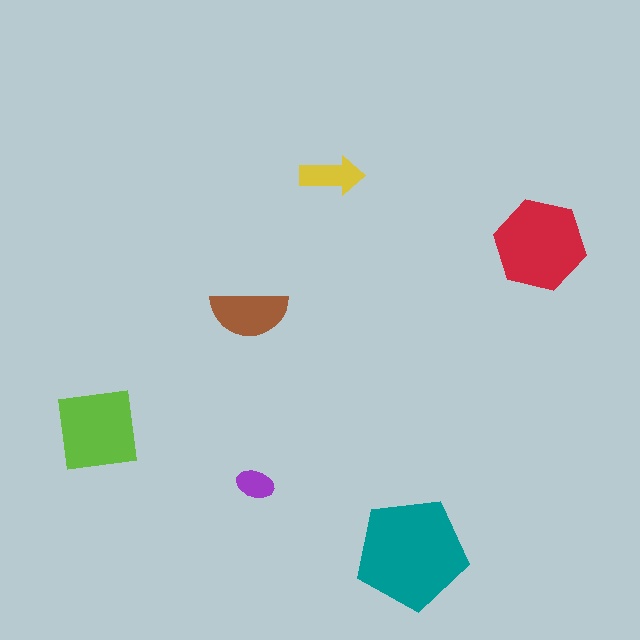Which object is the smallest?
The purple ellipse.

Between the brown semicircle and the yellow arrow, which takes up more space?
The brown semicircle.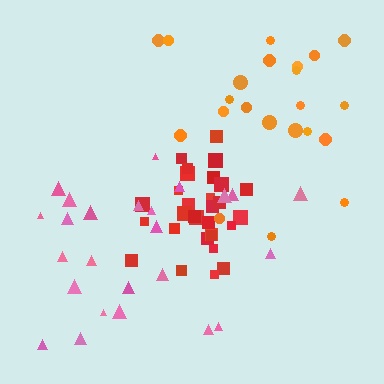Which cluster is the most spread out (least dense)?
Orange.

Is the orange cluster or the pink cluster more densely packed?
Pink.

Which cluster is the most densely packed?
Red.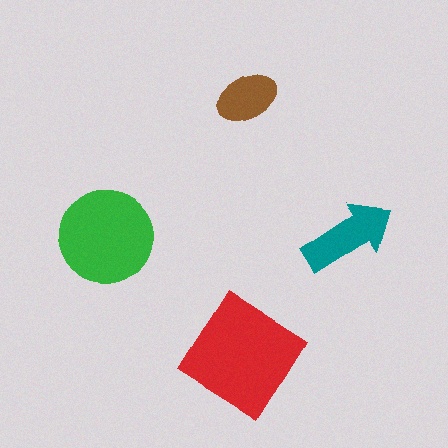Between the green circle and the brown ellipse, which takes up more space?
The green circle.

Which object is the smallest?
The brown ellipse.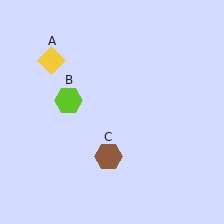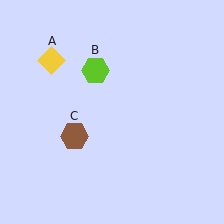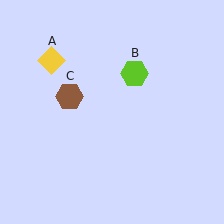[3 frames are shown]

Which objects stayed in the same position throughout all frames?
Yellow diamond (object A) remained stationary.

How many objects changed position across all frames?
2 objects changed position: lime hexagon (object B), brown hexagon (object C).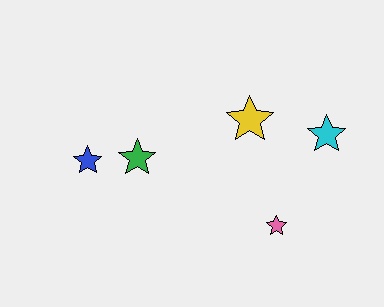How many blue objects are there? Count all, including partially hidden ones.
There is 1 blue object.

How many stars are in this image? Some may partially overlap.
There are 5 stars.